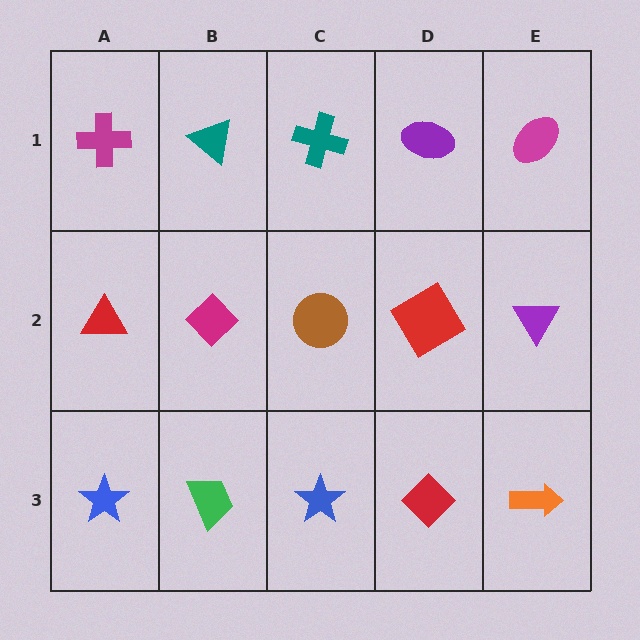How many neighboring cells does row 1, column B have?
3.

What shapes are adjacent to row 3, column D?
A red diamond (row 2, column D), a blue star (row 3, column C), an orange arrow (row 3, column E).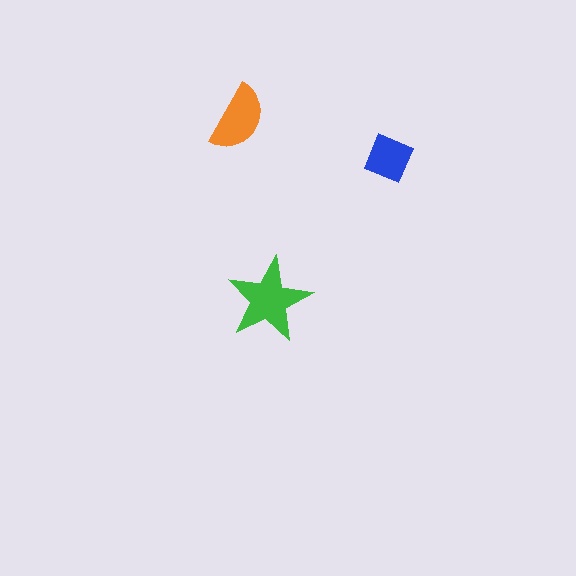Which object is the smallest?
The blue square.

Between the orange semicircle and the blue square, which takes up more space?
The orange semicircle.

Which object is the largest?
The green star.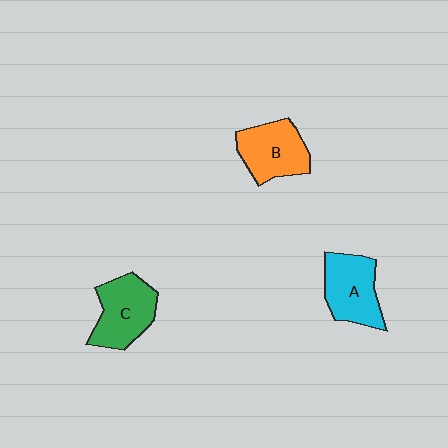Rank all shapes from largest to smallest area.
From largest to smallest: C (green), A (cyan), B (orange).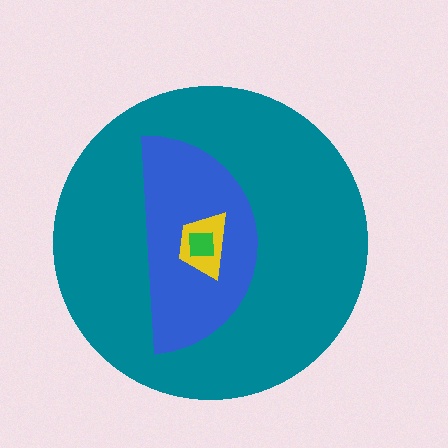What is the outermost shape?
The teal circle.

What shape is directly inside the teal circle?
The blue semicircle.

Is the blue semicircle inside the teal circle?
Yes.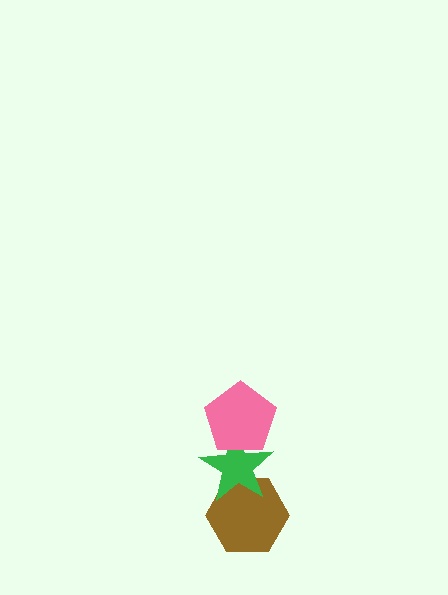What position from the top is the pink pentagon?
The pink pentagon is 1st from the top.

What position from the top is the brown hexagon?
The brown hexagon is 3rd from the top.